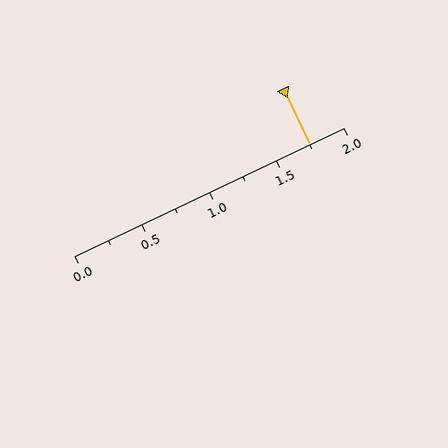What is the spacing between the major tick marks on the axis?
The major ticks are spaced 0.5 apart.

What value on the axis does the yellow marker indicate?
The marker indicates approximately 1.75.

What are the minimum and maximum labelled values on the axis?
The axis runs from 0.0 to 2.0.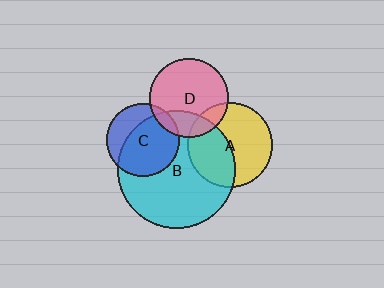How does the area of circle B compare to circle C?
Approximately 2.6 times.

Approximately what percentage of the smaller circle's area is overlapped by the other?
Approximately 45%.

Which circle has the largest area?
Circle B (cyan).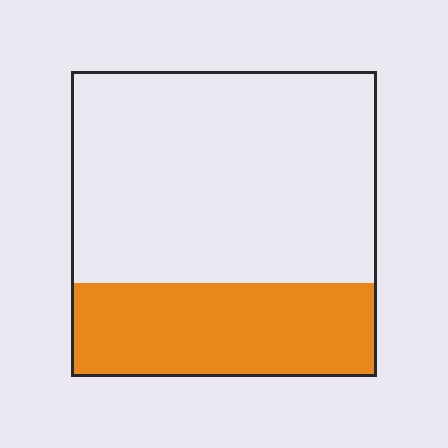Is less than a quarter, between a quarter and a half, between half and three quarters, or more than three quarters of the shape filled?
Between a quarter and a half.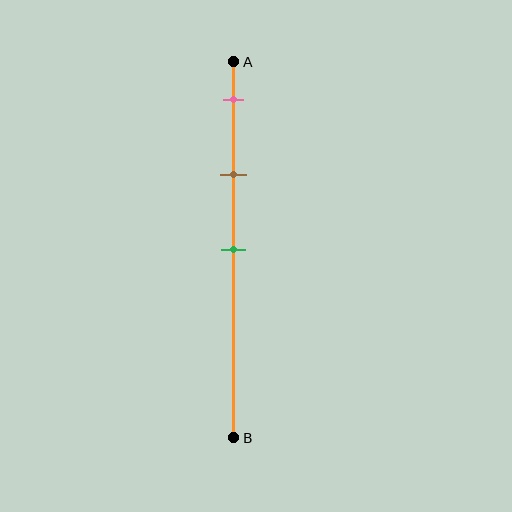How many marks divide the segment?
There are 3 marks dividing the segment.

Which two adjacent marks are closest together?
The pink and brown marks are the closest adjacent pair.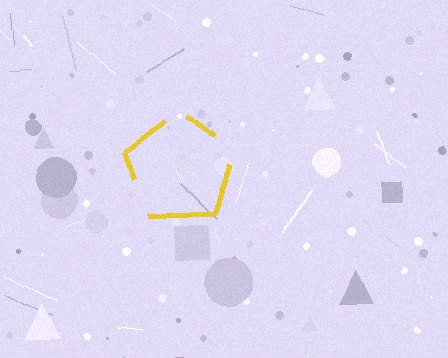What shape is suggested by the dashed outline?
The dashed outline suggests a pentagon.